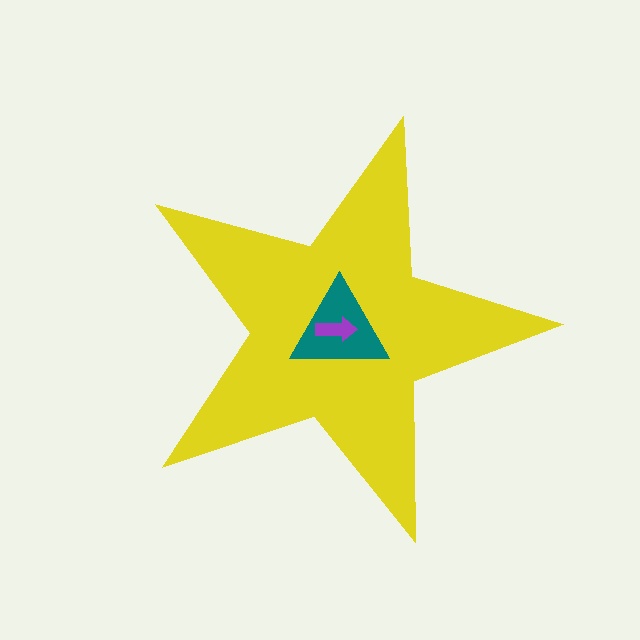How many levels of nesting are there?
3.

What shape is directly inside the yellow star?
The teal triangle.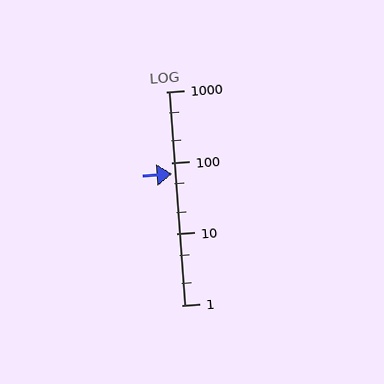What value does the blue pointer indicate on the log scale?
The pointer indicates approximately 70.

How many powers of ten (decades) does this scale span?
The scale spans 3 decades, from 1 to 1000.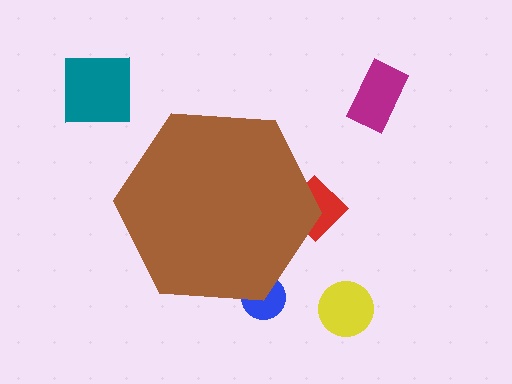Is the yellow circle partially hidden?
No, the yellow circle is fully visible.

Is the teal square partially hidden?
No, the teal square is fully visible.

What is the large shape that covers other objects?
A brown hexagon.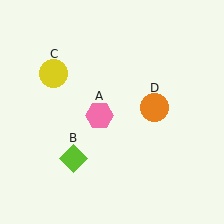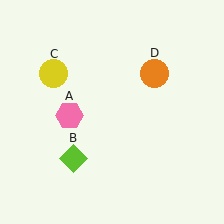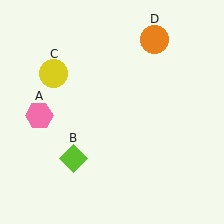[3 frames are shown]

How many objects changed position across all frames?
2 objects changed position: pink hexagon (object A), orange circle (object D).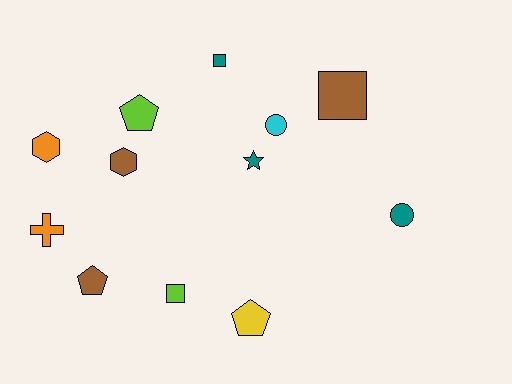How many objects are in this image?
There are 12 objects.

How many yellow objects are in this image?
There is 1 yellow object.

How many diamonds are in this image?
There are no diamonds.